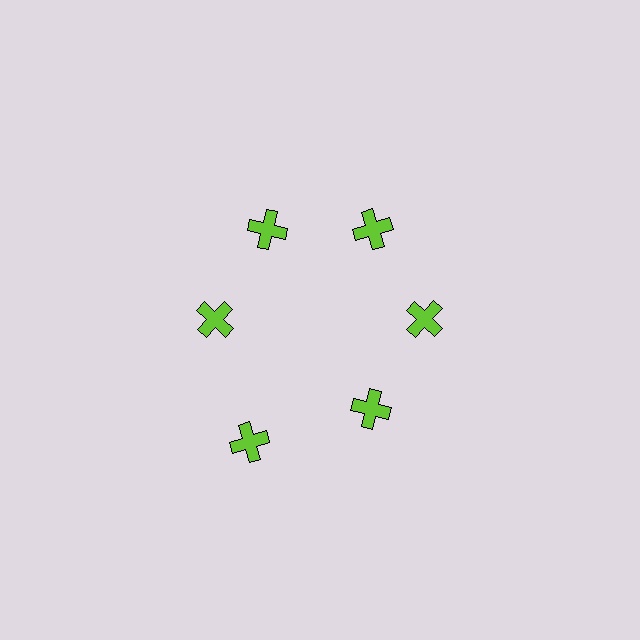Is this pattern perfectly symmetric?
No. The 6 lime crosses are arranged in a ring, but one element near the 7 o'clock position is pushed outward from the center, breaking the 6-fold rotational symmetry.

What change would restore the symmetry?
The symmetry would be restored by moving it inward, back onto the ring so that all 6 crosses sit at equal angles and equal distance from the center.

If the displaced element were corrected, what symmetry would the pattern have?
It would have 6-fold rotational symmetry — the pattern would map onto itself every 60 degrees.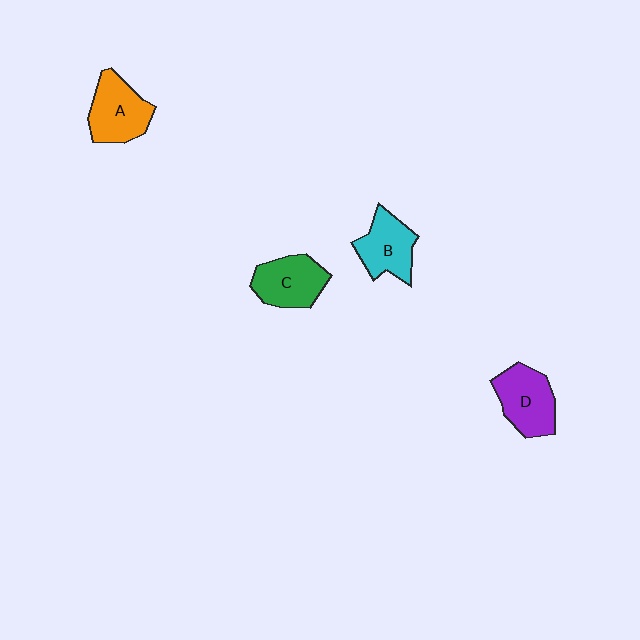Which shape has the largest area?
Shape D (purple).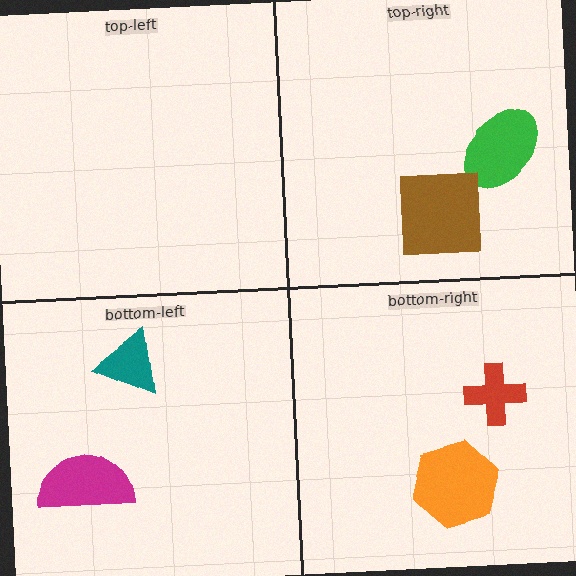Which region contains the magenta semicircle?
The bottom-left region.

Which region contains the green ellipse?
The top-right region.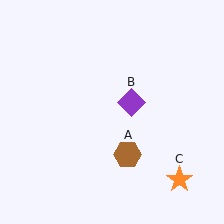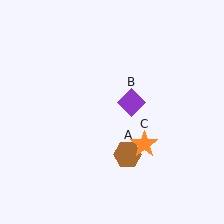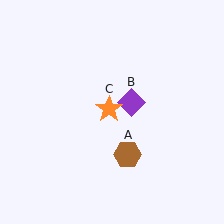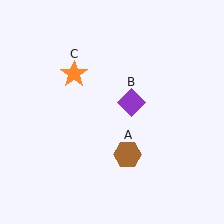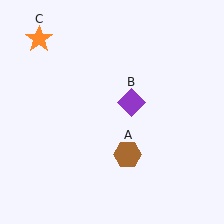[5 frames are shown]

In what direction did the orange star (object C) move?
The orange star (object C) moved up and to the left.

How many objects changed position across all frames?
1 object changed position: orange star (object C).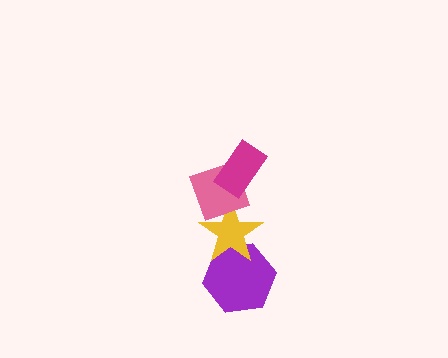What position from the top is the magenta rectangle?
The magenta rectangle is 1st from the top.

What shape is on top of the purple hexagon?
The yellow star is on top of the purple hexagon.